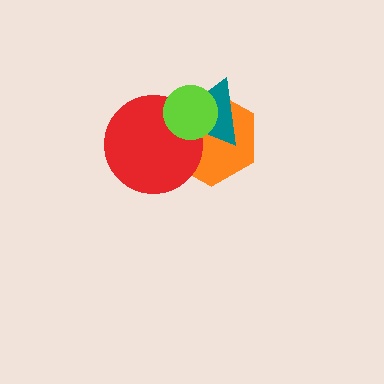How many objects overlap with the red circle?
3 objects overlap with the red circle.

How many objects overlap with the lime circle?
3 objects overlap with the lime circle.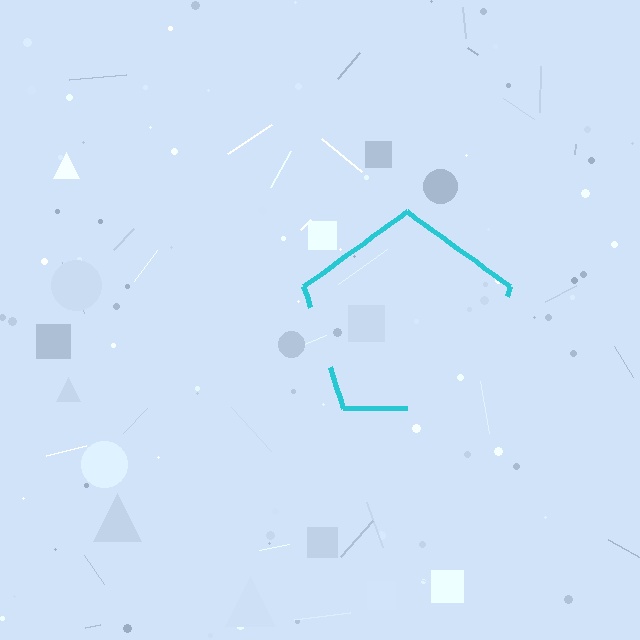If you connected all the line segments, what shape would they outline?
They would outline a pentagon.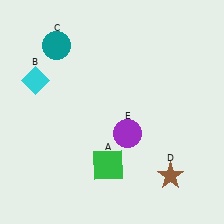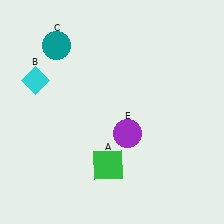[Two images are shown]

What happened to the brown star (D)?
The brown star (D) was removed in Image 2. It was in the bottom-right area of Image 1.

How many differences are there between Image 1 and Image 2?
There is 1 difference between the two images.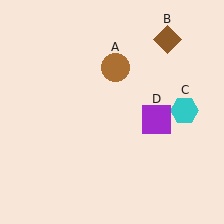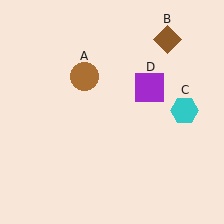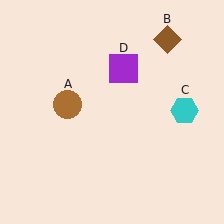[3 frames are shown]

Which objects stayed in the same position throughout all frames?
Brown diamond (object B) and cyan hexagon (object C) remained stationary.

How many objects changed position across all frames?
2 objects changed position: brown circle (object A), purple square (object D).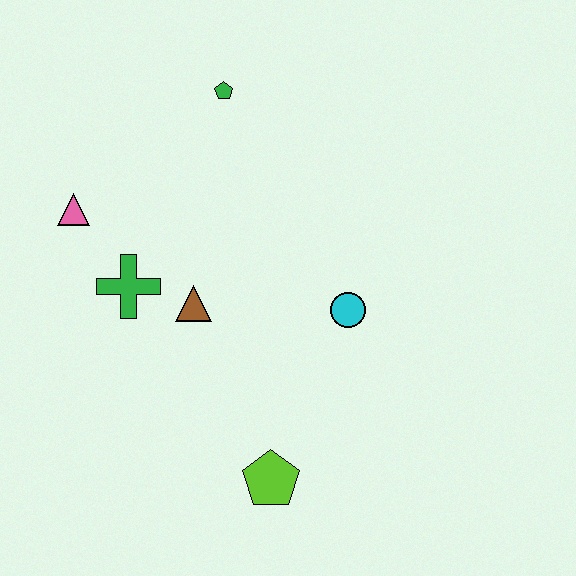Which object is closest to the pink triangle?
The green cross is closest to the pink triangle.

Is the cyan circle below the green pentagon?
Yes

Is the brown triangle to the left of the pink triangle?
No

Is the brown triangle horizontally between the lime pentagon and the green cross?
Yes